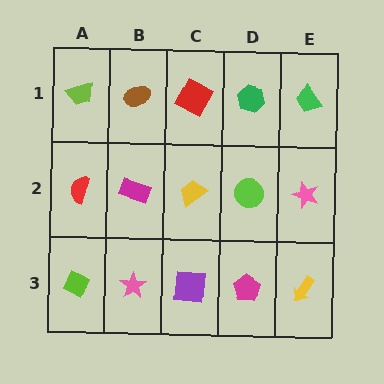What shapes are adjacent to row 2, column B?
A brown ellipse (row 1, column B), a pink star (row 3, column B), a red semicircle (row 2, column A), a yellow trapezoid (row 2, column C).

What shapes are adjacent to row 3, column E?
A pink star (row 2, column E), a magenta pentagon (row 3, column D).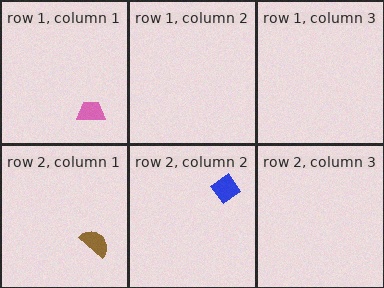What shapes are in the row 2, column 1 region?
The brown semicircle.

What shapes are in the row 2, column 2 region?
The blue diamond.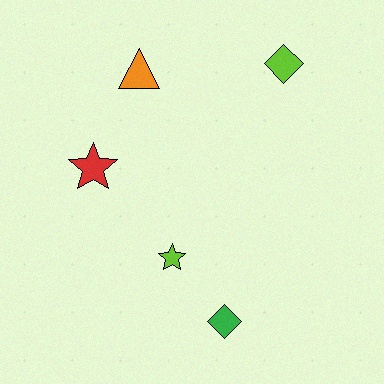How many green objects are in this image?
There is 1 green object.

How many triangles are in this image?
There is 1 triangle.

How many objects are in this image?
There are 5 objects.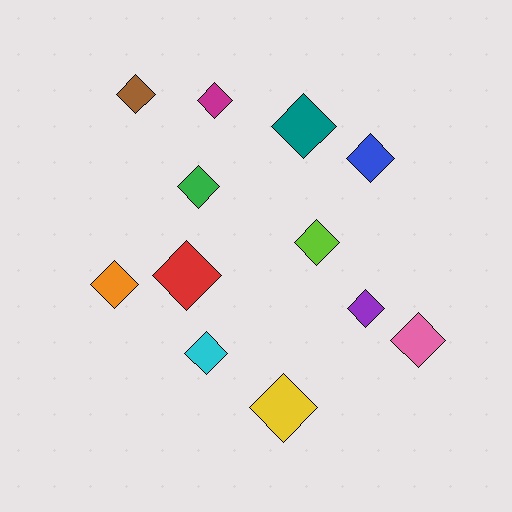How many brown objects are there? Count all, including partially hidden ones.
There is 1 brown object.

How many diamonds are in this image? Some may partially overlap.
There are 12 diamonds.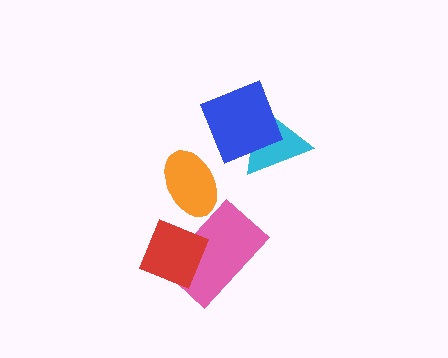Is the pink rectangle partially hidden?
Yes, it is partially covered by another shape.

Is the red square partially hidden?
No, no other shape covers it.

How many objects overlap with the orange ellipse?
1 object overlaps with the orange ellipse.